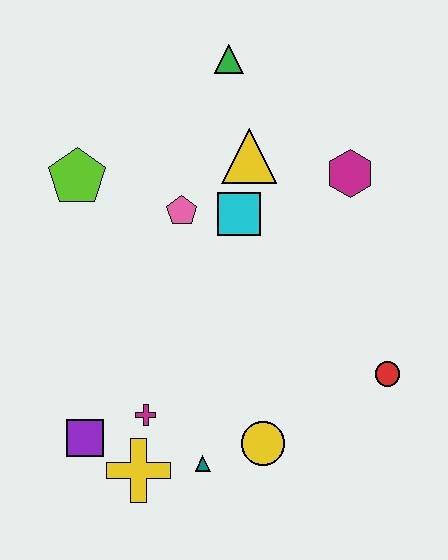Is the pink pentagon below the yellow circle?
No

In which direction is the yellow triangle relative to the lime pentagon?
The yellow triangle is to the right of the lime pentagon.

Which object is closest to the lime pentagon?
The pink pentagon is closest to the lime pentagon.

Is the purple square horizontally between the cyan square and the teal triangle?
No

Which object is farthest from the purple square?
The green triangle is farthest from the purple square.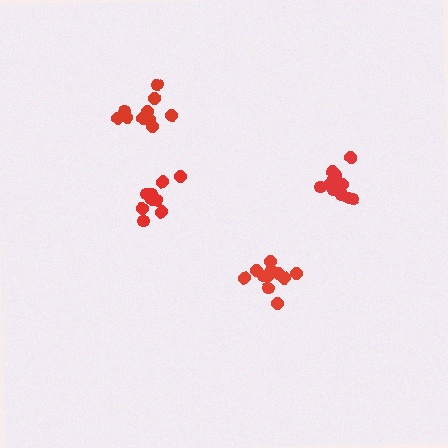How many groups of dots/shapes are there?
There are 4 groups.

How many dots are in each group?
Group 1: 11 dots, Group 2: 10 dots, Group 3: 10 dots, Group 4: 13 dots (44 total).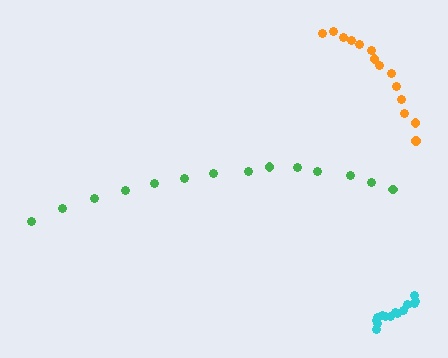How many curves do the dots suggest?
There are 3 distinct paths.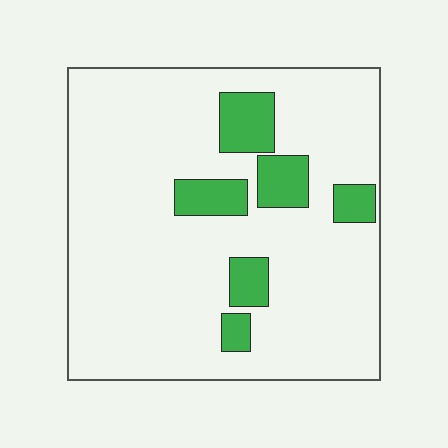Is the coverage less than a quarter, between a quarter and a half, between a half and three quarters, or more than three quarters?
Less than a quarter.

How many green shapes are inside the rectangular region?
6.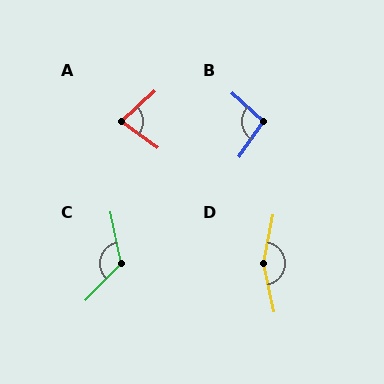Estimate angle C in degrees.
Approximately 124 degrees.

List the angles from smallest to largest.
A (79°), B (98°), C (124°), D (156°).